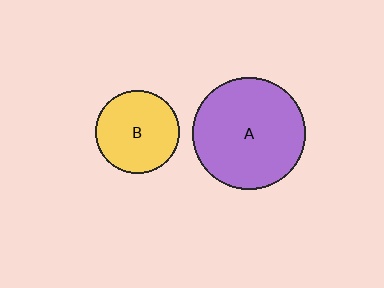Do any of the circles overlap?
No, none of the circles overlap.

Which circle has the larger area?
Circle A (purple).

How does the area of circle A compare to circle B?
Approximately 1.8 times.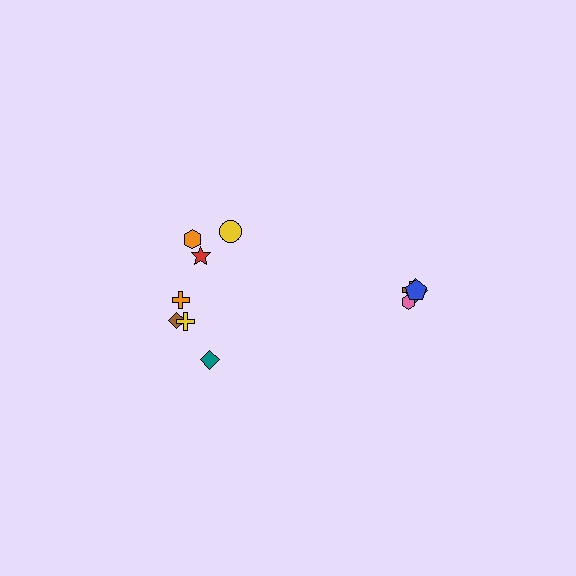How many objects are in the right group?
There are 4 objects.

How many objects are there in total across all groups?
There are 11 objects.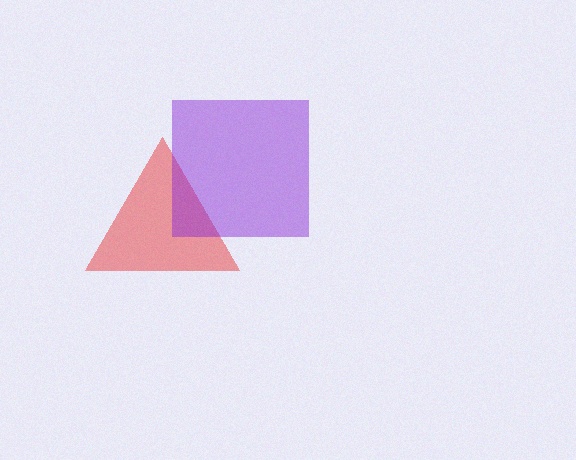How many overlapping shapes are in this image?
There are 2 overlapping shapes in the image.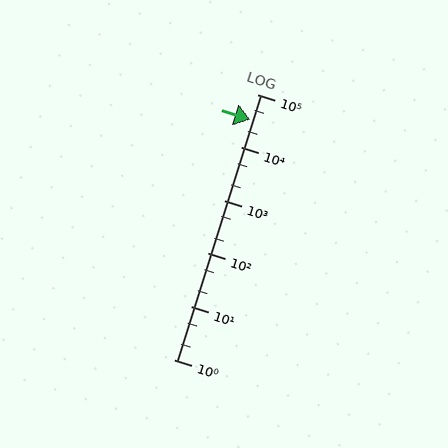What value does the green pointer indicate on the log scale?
The pointer indicates approximately 33000.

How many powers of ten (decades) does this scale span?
The scale spans 5 decades, from 1 to 100000.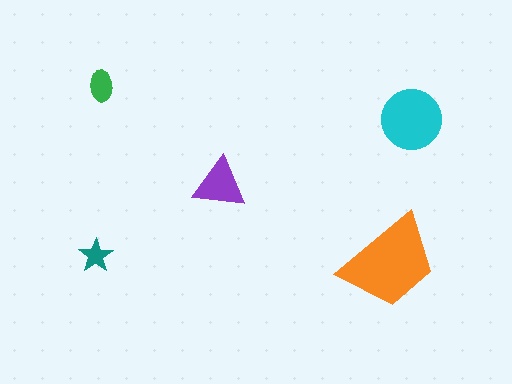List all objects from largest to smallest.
The orange trapezoid, the cyan circle, the purple triangle, the green ellipse, the teal star.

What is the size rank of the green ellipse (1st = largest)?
4th.